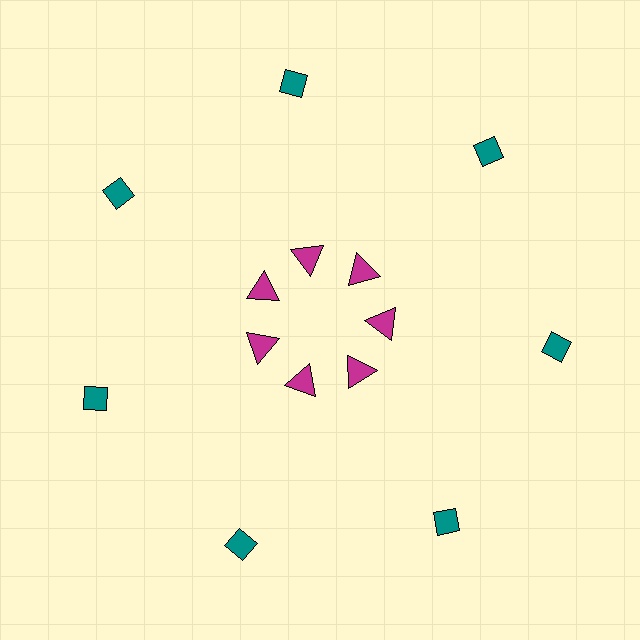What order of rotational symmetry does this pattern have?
This pattern has 7-fold rotational symmetry.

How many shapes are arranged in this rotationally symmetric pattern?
There are 14 shapes, arranged in 7 groups of 2.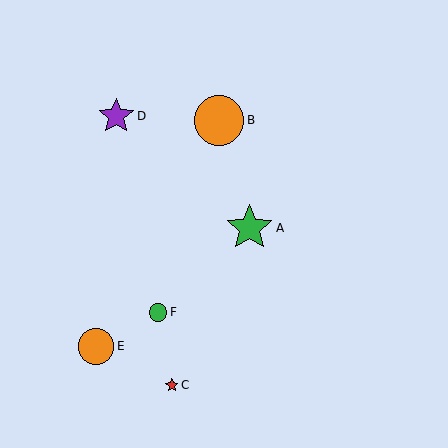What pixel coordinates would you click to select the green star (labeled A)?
Click at (250, 228) to select the green star A.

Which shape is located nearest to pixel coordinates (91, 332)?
The orange circle (labeled E) at (96, 346) is nearest to that location.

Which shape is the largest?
The orange circle (labeled B) is the largest.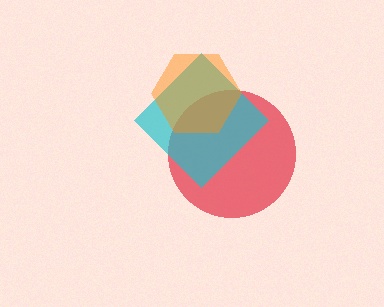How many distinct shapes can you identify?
There are 3 distinct shapes: a red circle, a cyan diamond, an orange hexagon.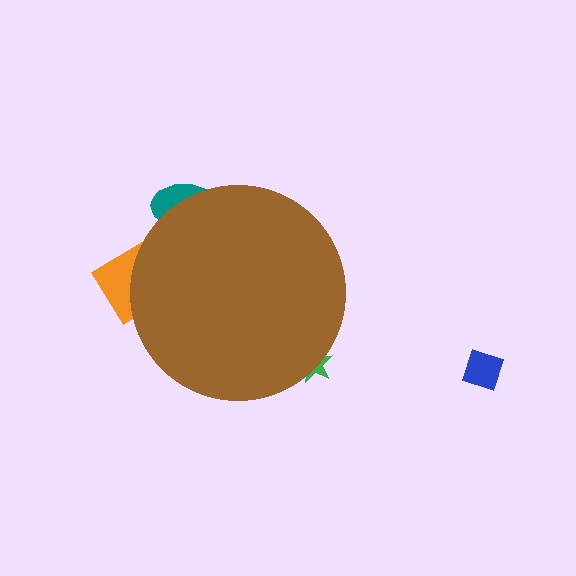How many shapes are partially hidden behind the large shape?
3 shapes are partially hidden.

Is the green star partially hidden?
Yes, the green star is partially hidden behind the brown circle.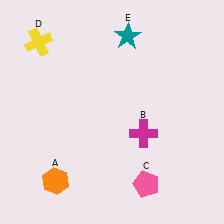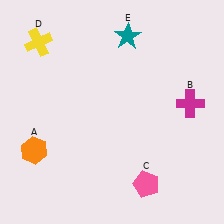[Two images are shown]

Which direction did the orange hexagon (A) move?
The orange hexagon (A) moved up.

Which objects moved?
The objects that moved are: the orange hexagon (A), the magenta cross (B).